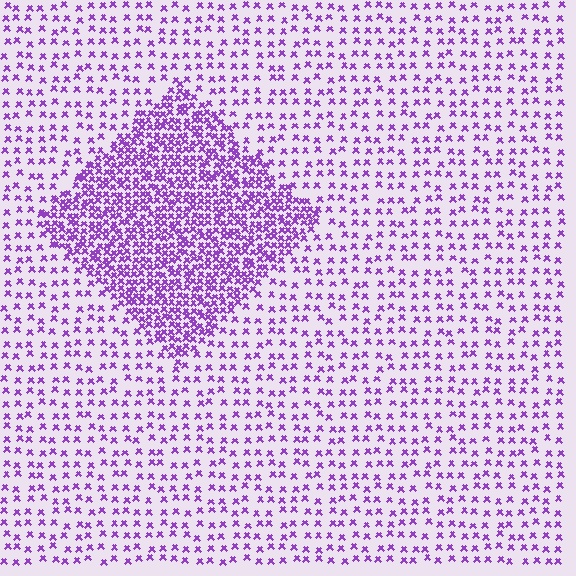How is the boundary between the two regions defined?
The boundary is defined by a change in element density (approximately 2.7x ratio). All elements are the same color, size, and shape.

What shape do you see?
I see a diamond.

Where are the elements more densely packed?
The elements are more densely packed inside the diamond boundary.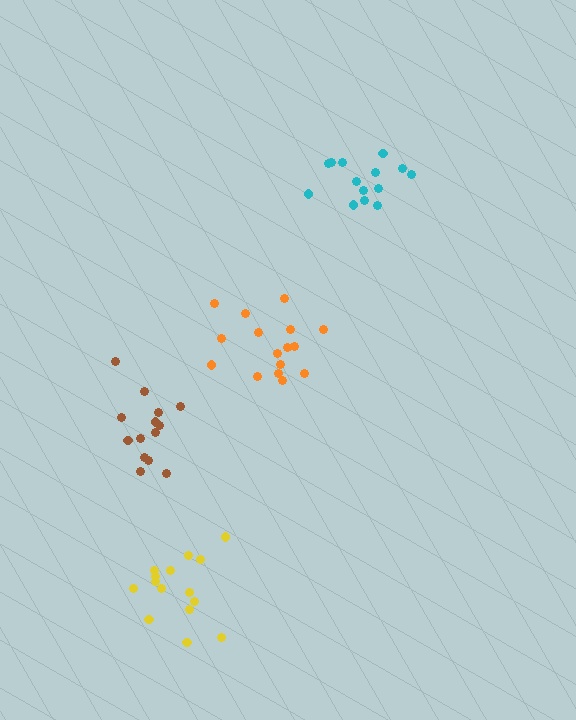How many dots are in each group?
Group 1: 14 dots, Group 2: 15 dots, Group 3: 16 dots, Group 4: 14 dots (59 total).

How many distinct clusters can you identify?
There are 4 distinct clusters.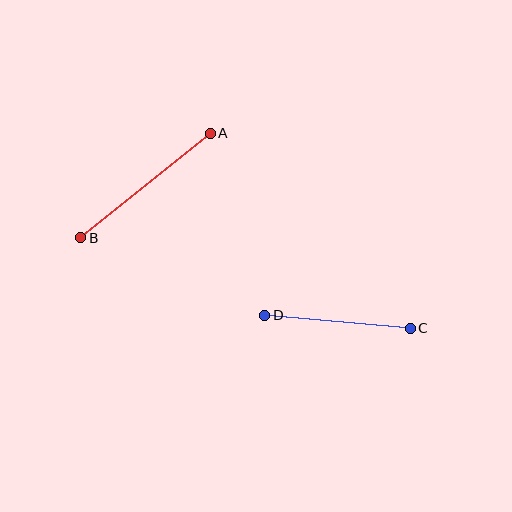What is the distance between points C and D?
The distance is approximately 146 pixels.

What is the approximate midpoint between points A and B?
The midpoint is at approximately (146, 186) pixels.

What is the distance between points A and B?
The distance is approximately 166 pixels.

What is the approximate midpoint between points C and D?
The midpoint is at approximately (338, 322) pixels.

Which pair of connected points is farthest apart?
Points A and B are farthest apart.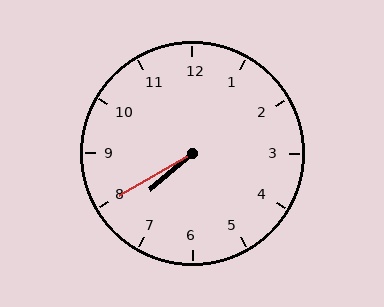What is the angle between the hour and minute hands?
Approximately 10 degrees.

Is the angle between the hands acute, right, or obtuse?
It is acute.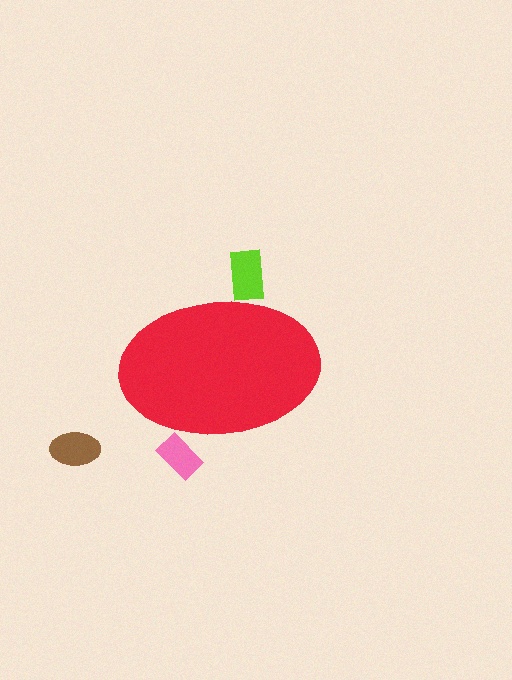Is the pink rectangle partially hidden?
Yes, the pink rectangle is partially hidden behind the red ellipse.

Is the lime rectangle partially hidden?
Yes, the lime rectangle is partially hidden behind the red ellipse.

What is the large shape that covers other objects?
A red ellipse.